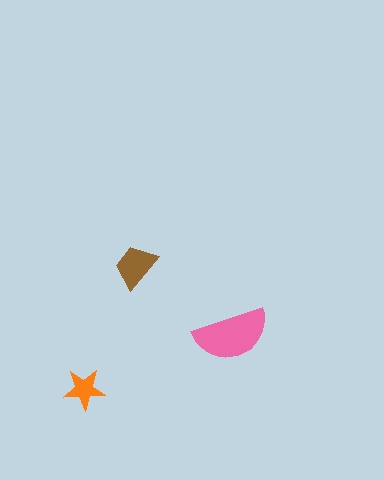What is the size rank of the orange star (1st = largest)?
3rd.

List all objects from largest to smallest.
The pink semicircle, the brown trapezoid, the orange star.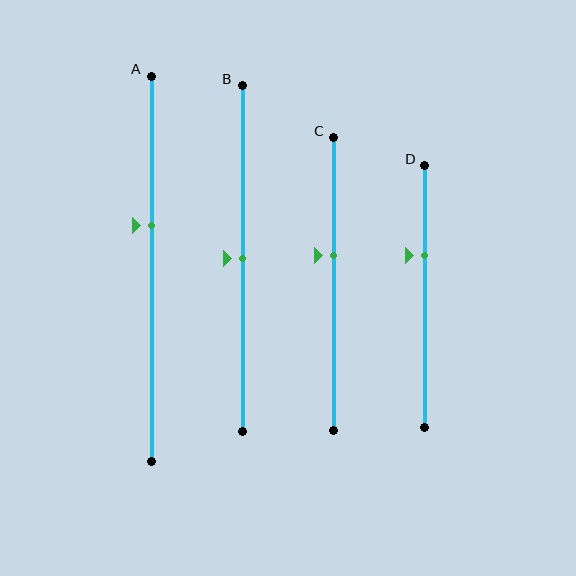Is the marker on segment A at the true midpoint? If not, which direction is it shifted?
No, the marker on segment A is shifted upward by about 11% of the segment length.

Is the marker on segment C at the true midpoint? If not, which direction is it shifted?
No, the marker on segment C is shifted upward by about 10% of the segment length.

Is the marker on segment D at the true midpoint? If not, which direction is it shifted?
No, the marker on segment D is shifted upward by about 16% of the segment length.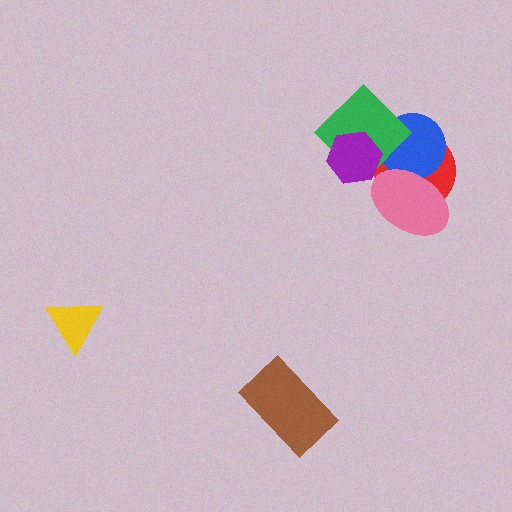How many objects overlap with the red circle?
3 objects overlap with the red circle.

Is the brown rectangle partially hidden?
No, no other shape covers it.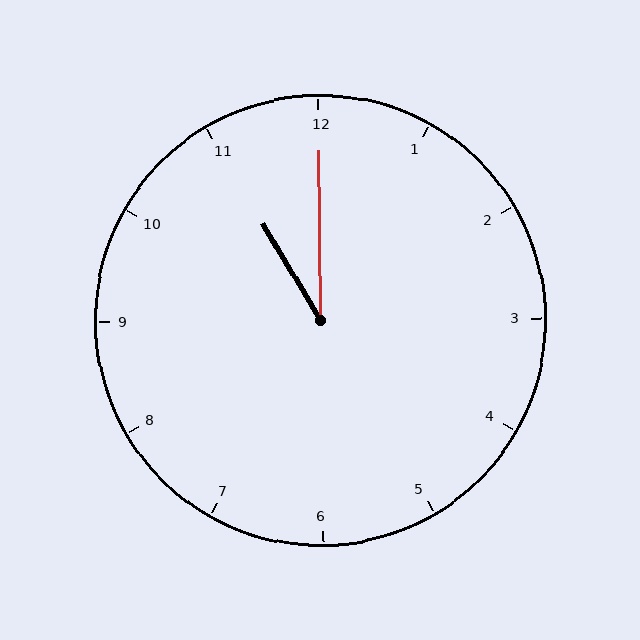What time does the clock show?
11:00.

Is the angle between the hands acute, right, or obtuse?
It is acute.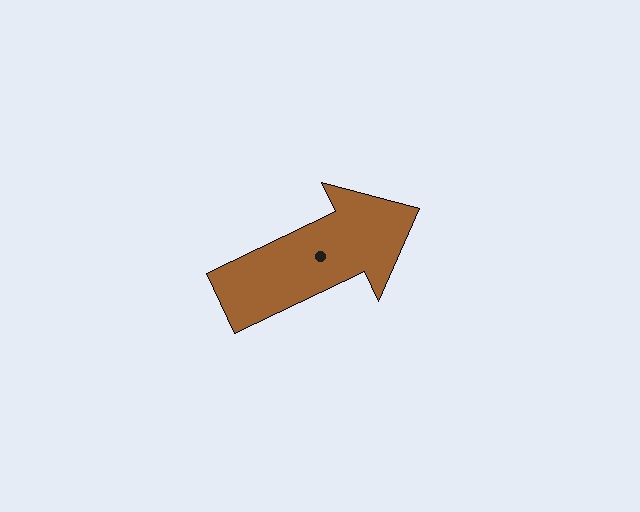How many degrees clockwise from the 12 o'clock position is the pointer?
Approximately 64 degrees.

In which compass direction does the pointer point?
Northeast.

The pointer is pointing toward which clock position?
Roughly 2 o'clock.